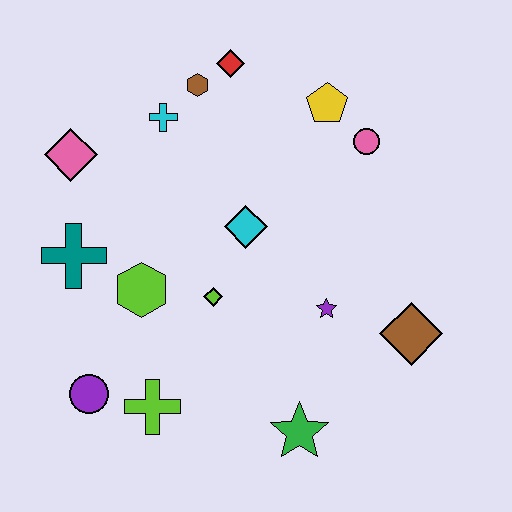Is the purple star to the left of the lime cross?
No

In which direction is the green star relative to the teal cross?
The green star is to the right of the teal cross.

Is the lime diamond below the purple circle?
No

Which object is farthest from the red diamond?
The green star is farthest from the red diamond.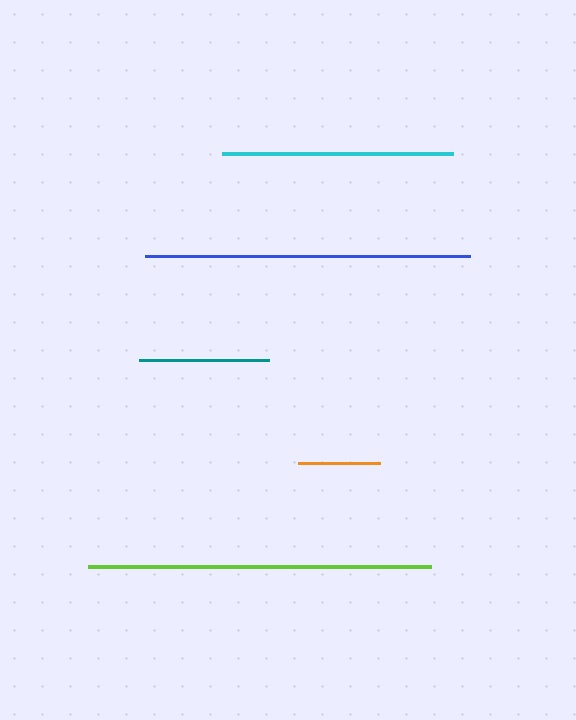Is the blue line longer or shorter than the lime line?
The lime line is longer than the blue line.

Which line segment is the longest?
The lime line is the longest at approximately 343 pixels.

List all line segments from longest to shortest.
From longest to shortest: lime, blue, cyan, teal, orange.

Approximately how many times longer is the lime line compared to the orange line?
The lime line is approximately 4.2 times the length of the orange line.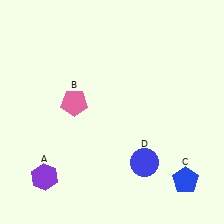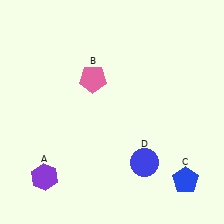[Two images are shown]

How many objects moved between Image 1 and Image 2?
1 object moved between the two images.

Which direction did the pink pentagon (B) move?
The pink pentagon (B) moved up.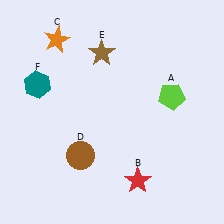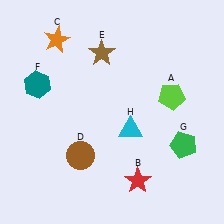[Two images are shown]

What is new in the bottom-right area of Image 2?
A cyan triangle (H) was added in the bottom-right area of Image 2.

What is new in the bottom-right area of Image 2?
A green pentagon (G) was added in the bottom-right area of Image 2.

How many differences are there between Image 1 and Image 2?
There are 2 differences between the two images.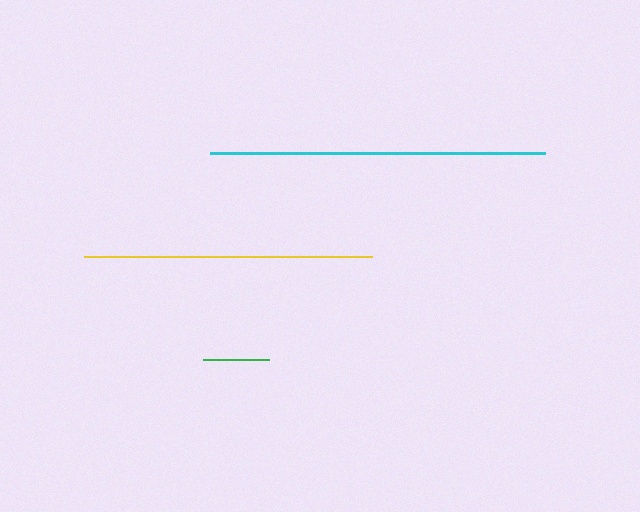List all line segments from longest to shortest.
From longest to shortest: cyan, yellow, green.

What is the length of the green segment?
The green segment is approximately 66 pixels long.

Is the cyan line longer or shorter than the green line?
The cyan line is longer than the green line.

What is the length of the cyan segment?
The cyan segment is approximately 335 pixels long.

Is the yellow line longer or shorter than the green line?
The yellow line is longer than the green line.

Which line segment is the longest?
The cyan line is the longest at approximately 335 pixels.